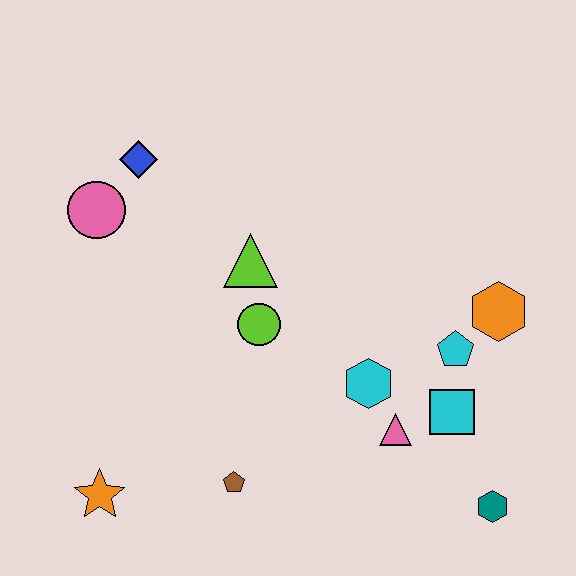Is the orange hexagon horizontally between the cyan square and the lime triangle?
No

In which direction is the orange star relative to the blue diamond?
The orange star is below the blue diamond.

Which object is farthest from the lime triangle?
The teal hexagon is farthest from the lime triangle.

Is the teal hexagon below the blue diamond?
Yes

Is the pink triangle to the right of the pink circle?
Yes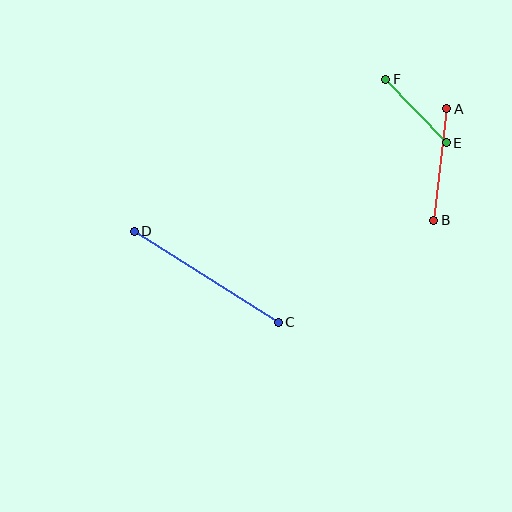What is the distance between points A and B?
The distance is approximately 112 pixels.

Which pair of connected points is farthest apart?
Points C and D are farthest apart.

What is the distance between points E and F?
The distance is approximately 88 pixels.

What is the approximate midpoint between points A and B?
The midpoint is at approximately (440, 165) pixels.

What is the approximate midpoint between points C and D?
The midpoint is at approximately (206, 277) pixels.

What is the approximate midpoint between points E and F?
The midpoint is at approximately (416, 111) pixels.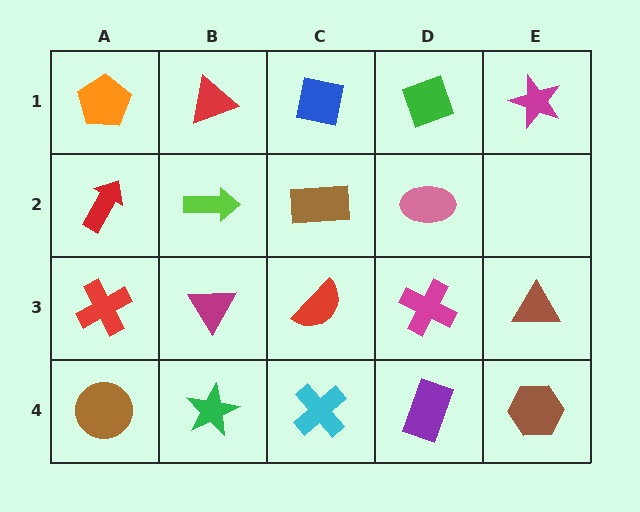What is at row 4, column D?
A purple rectangle.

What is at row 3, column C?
A red semicircle.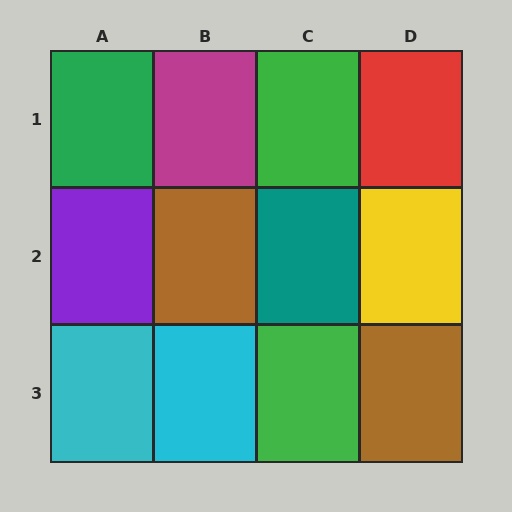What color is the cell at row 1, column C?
Green.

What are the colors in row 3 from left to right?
Cyan, cyan, green, brown.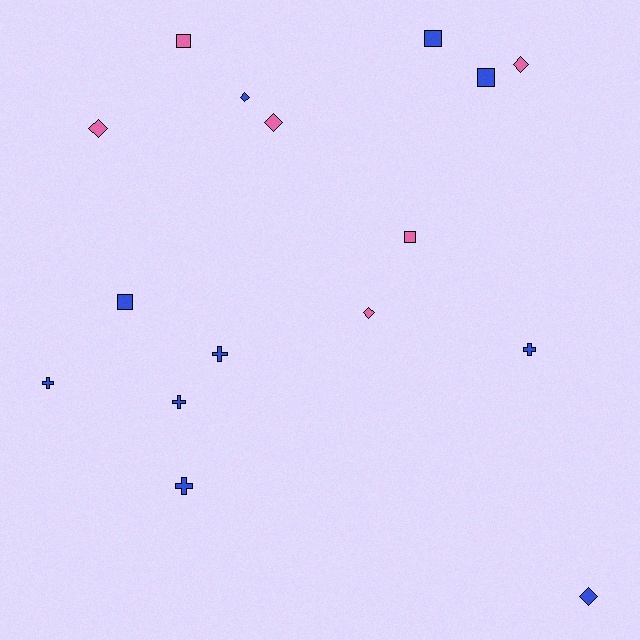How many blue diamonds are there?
There are 2 blue diamonds.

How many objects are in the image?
There are 16 objects.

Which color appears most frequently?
Blue, with 10 objects.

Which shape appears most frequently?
Diamond, with 6 objects.